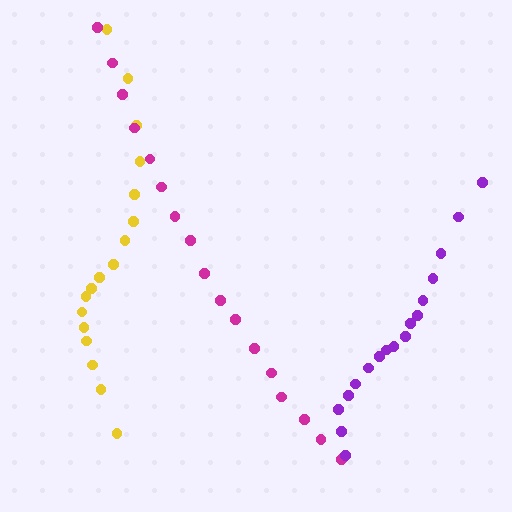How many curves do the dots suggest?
There are 3 distinct paths.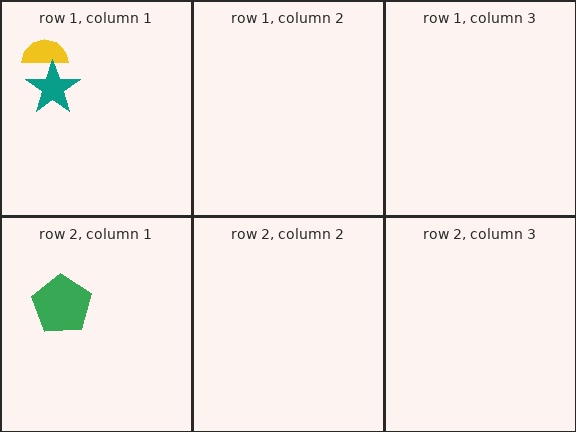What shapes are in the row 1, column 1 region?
The yellow semicircle, the teal star.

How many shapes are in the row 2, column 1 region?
1.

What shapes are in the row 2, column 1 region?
The green pentagon.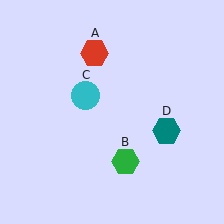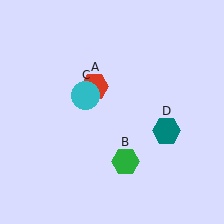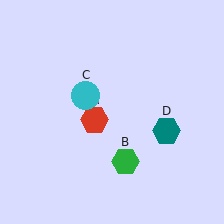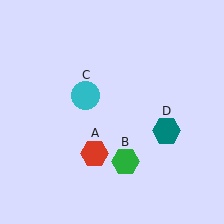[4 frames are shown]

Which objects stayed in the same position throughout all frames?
Green hexagon (object B) and cyan circle (object C) and teal hexagon (object D) remained stationary.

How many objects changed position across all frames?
1 object changed position: red hexagon (object A).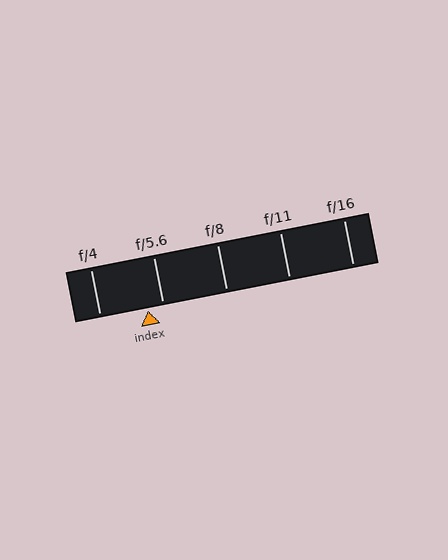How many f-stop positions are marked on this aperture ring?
There are 5 f-stop positions marked.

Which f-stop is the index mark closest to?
The index mark is closest to f/5.6.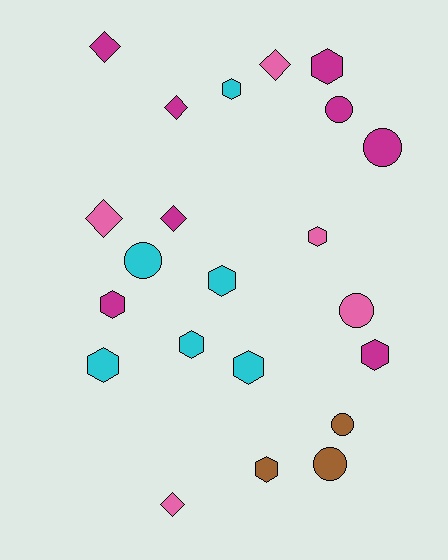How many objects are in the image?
There are 22 objects.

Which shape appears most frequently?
Hexagon, with 10 objects.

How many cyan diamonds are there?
There are no cyan diamonds.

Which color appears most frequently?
Magenta, with 8 objects.